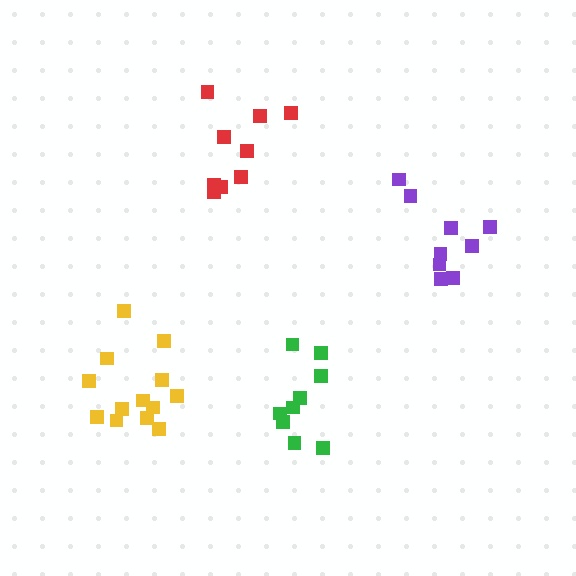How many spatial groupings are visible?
There are 4 spatial groupings.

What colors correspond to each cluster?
The clusters are colored: yellow, purple, red, green.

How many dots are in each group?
Group 1: 13 dots, Group 2: 9 dots, Group 3: 9 dots, Group 4: 9 dots (40 total).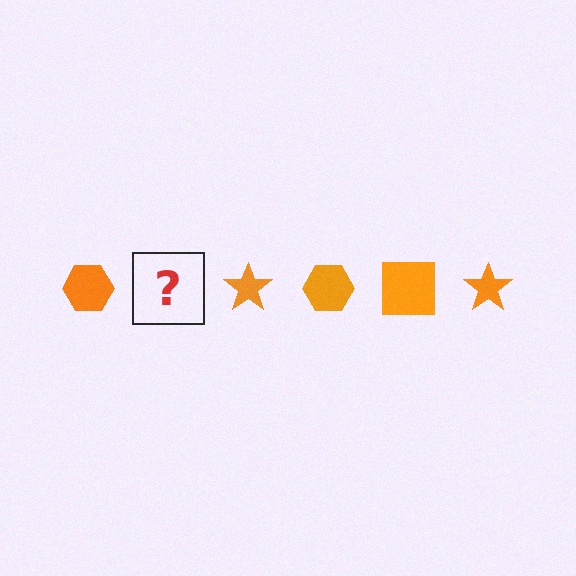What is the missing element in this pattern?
The missing element is an orange square.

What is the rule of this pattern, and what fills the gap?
The rule is that the pattern cycles through hexagon, square, star shapes in orange. The gap should be filled with an orange square.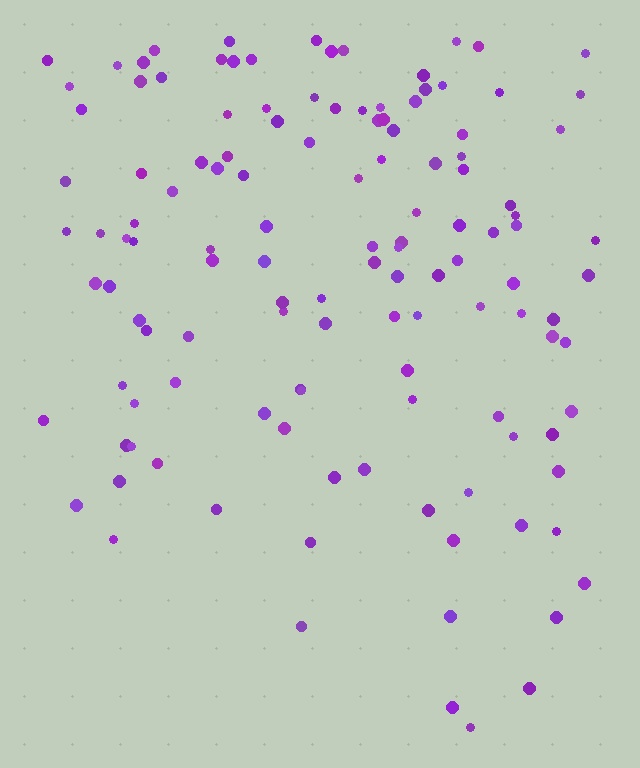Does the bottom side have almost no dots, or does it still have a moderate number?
Still a moderate number, just noticeably fewer than the top.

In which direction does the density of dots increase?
From bottom to top, with the top side densest.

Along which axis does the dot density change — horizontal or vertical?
Vertical.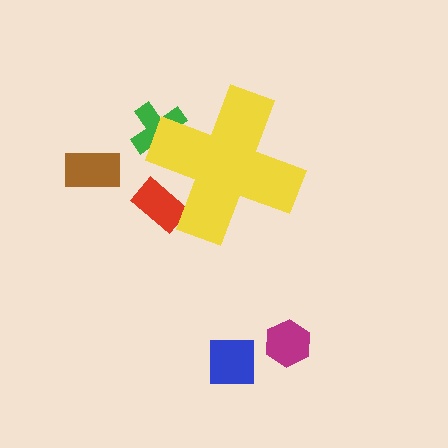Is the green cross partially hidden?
Yes, the green cross is partially hidden behind the yellow cross.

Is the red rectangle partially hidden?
Yes, the red rectangle is partially hidden behind the yellow cross.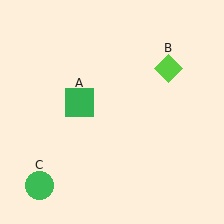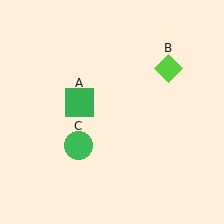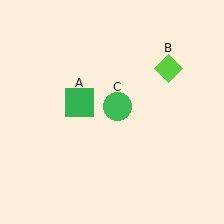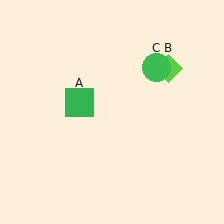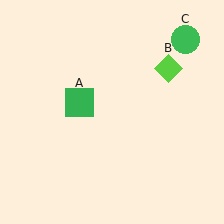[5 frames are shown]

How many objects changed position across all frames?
1 object changed position: green circle (object C).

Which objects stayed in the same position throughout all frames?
Green square (object A) and lime diamond (object B) remained stationary.